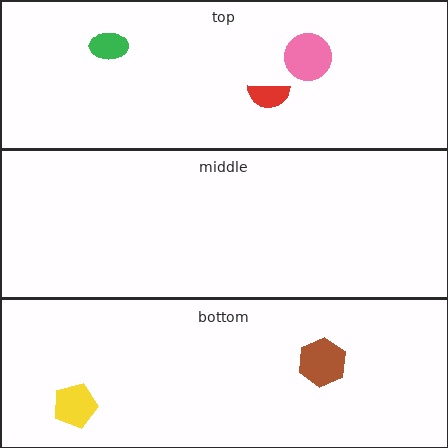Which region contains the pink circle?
The top region.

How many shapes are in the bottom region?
2.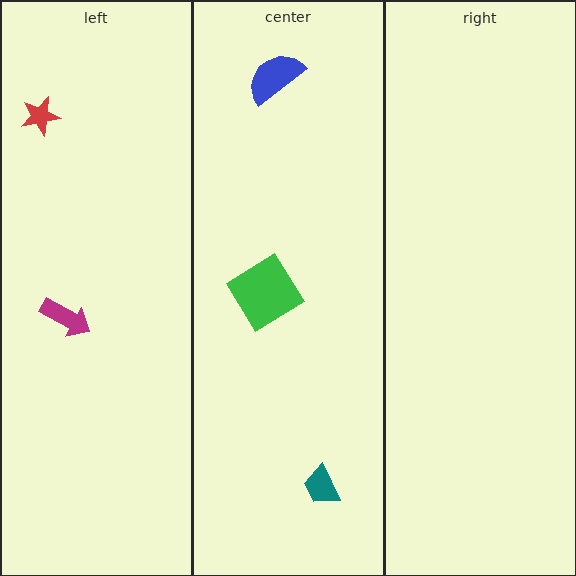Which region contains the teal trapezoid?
The center region.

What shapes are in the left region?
The magenta arrow, the red star.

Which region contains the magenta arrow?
The left region.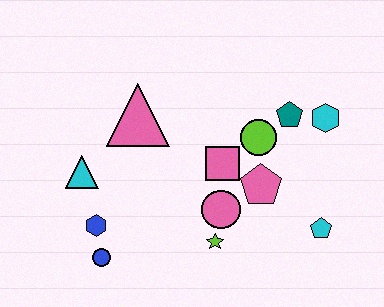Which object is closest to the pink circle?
The lime star is closest to the pink circle.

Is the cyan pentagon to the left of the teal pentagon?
No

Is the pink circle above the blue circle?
Yes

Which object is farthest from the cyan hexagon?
The blue circle is farthest from the cyan hexagon.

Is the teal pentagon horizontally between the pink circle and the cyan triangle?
No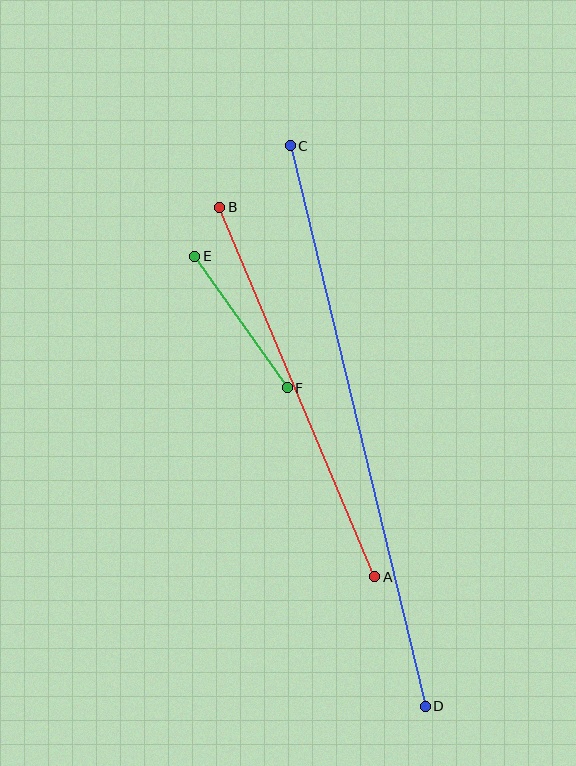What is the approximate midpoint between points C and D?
The midpoint is at approximately (358, 426) pixels.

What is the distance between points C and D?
The distance is approximately 576 pixels.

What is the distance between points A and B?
The distance is approximately 401 pixels.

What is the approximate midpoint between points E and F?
The midpoint is at approximately (241, 322) pixels.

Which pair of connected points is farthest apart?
Points C and D are farthest apart.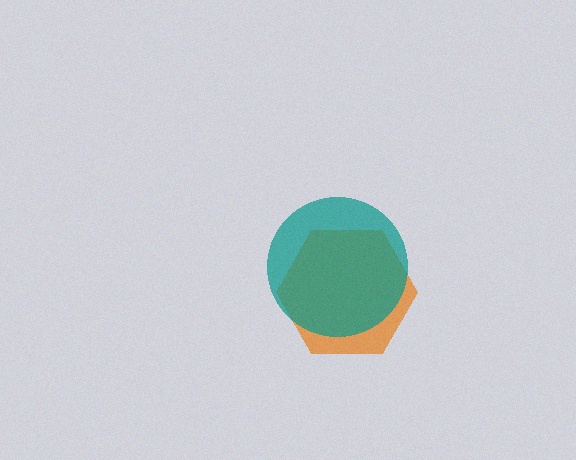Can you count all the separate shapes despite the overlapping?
Yes, there are 2 separate shapes.